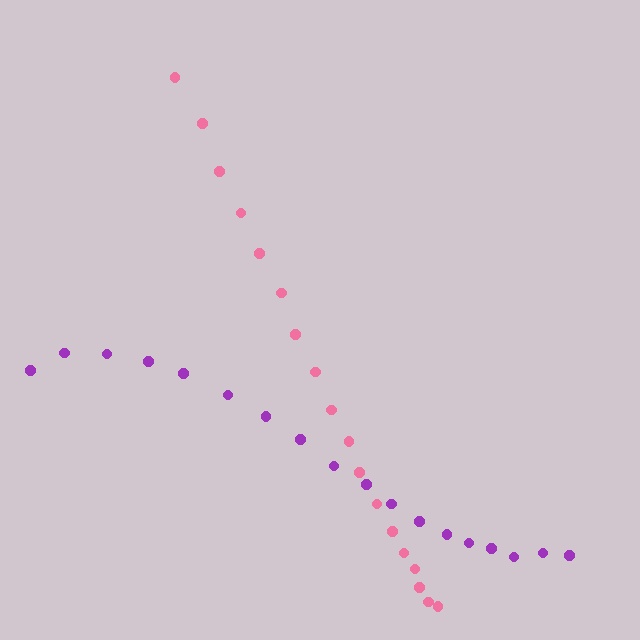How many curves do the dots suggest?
There are 2 distinct paths.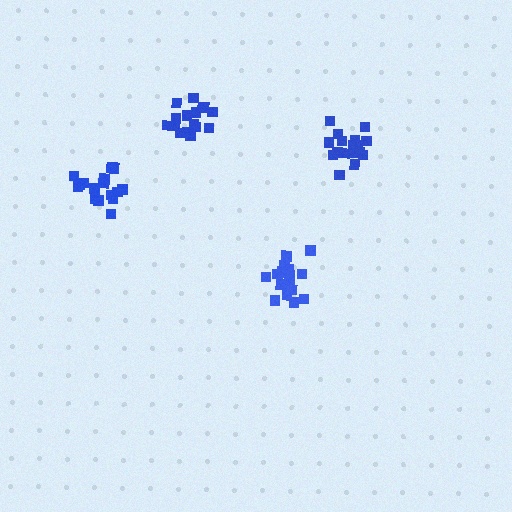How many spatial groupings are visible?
There are 4 spatial groupings.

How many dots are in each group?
Group 1: 18 dots, Group 2: 16 dots, Group 3: 18 dots, Group 4: 17 dots (69 total).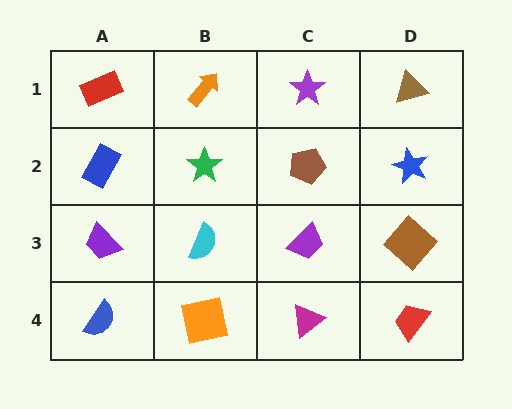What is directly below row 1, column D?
A blue star.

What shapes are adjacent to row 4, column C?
A purple trapezoid (row 3, column C), an orange square (row 4, column B), a red trapezoid (row 4, column D).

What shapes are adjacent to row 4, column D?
A brown diamond (row 3, column D), a magenta triangle (row 4, column C).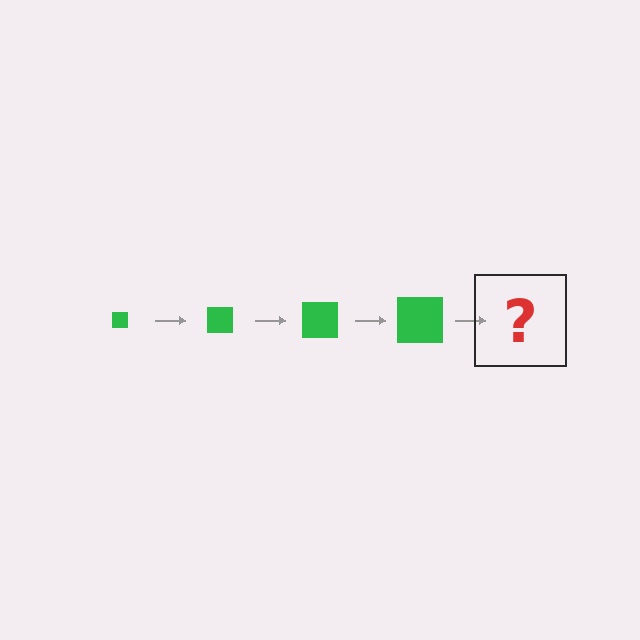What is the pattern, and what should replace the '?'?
The pattern is that the square gets progressively larger each step. The '?' should be a green square, larger than the previous one.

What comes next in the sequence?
The next element should be a green square, larger than the previous one.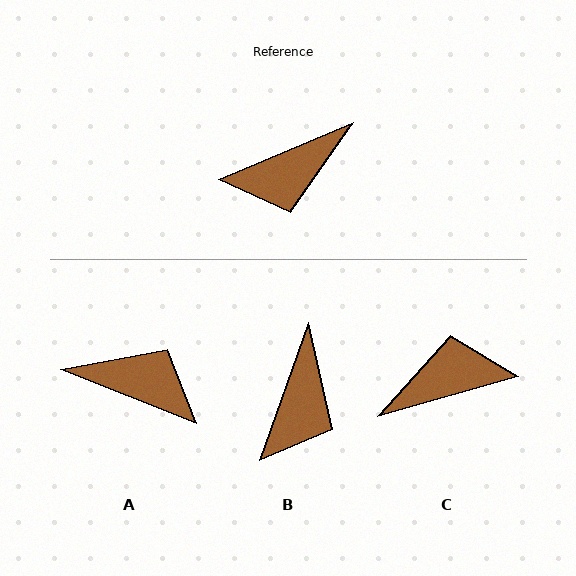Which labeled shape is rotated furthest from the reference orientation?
C, about 173 degrees away.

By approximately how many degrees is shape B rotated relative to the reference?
Approximately 48 degrees counter-clockwise.